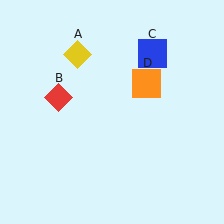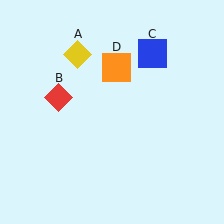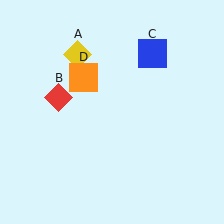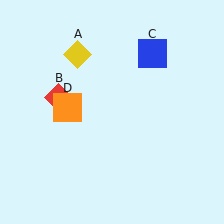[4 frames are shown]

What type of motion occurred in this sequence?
The orange square (object D) rotated counterclockwise around the center of the scene.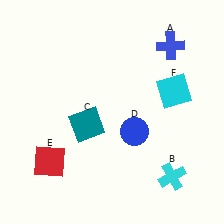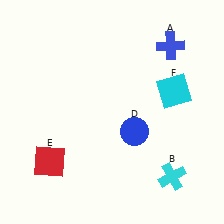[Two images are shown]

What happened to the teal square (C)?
The teal square (C) was removed in Image 2. It was in the bottom-left area of Image 1.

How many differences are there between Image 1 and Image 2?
There is 1 difference between the two images.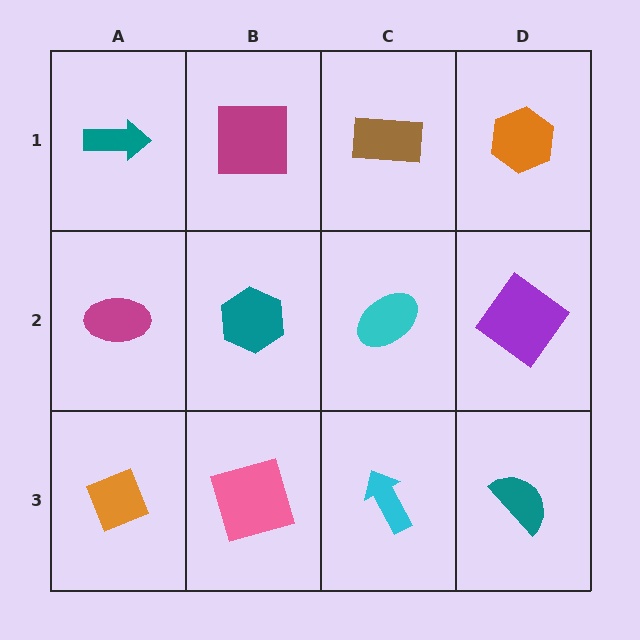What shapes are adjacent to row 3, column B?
A teal hexagon (row 2, column B), an orange diamond (row 3, column A), a cyan arrow (row 3, column C).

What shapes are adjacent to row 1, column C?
A cyan ellipse (row 2, column C), a magenta square (row 1, column B), an orange hexagon (row 1, column D).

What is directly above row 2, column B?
A magenta square.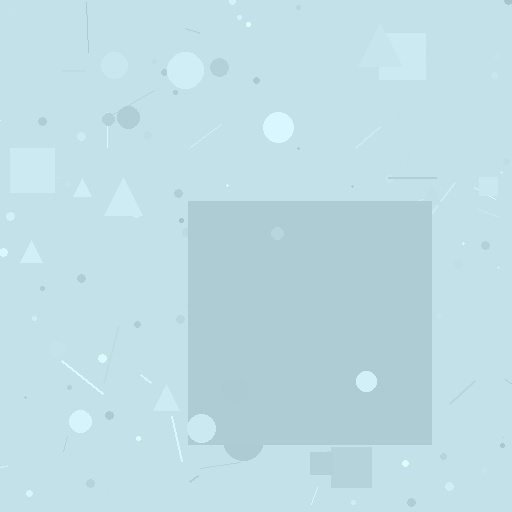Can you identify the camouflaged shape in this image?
The camouflaged shape is a square.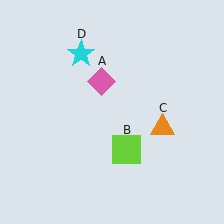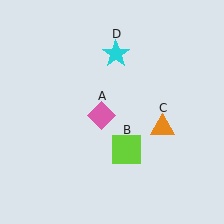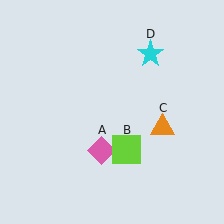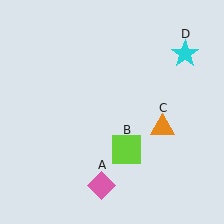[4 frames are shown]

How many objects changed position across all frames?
2 objects changed position: pink diamond (object A), cyan star (object D).